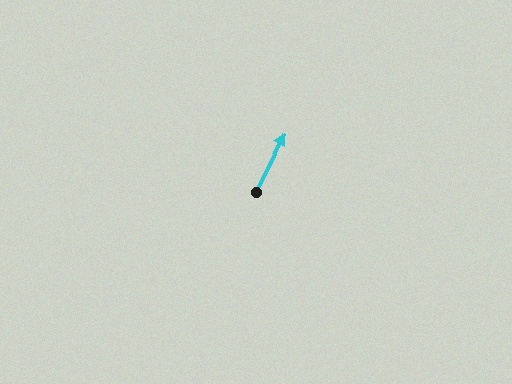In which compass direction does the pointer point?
Northeast.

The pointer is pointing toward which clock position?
Roughly 1 o'clock.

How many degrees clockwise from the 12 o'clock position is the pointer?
Approximately 26 degrees.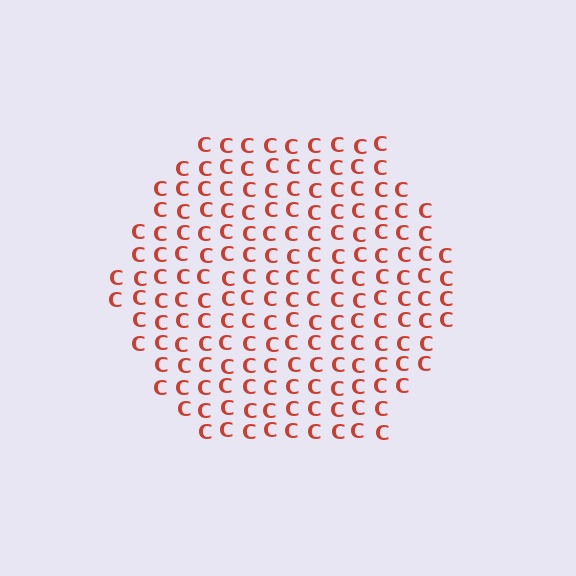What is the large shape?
The large shape is a hexagon.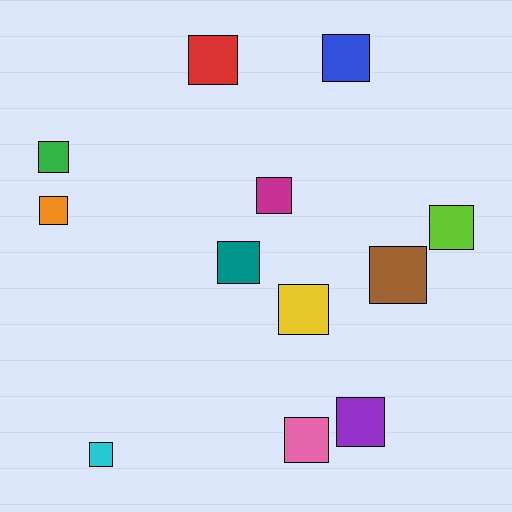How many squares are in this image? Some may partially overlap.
There are 12 squares.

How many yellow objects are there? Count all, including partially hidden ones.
There is 1 yellow object.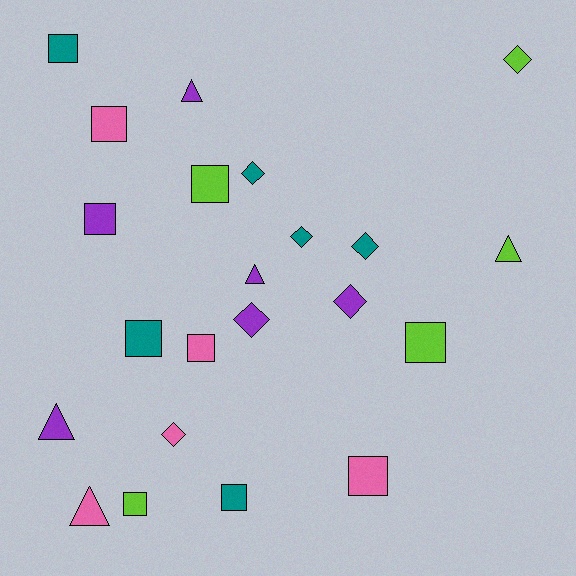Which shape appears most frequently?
Square, with 10 objects.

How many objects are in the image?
There are 22 objects.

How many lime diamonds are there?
There is 1 lime diamond.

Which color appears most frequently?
Teal, with 6 objects.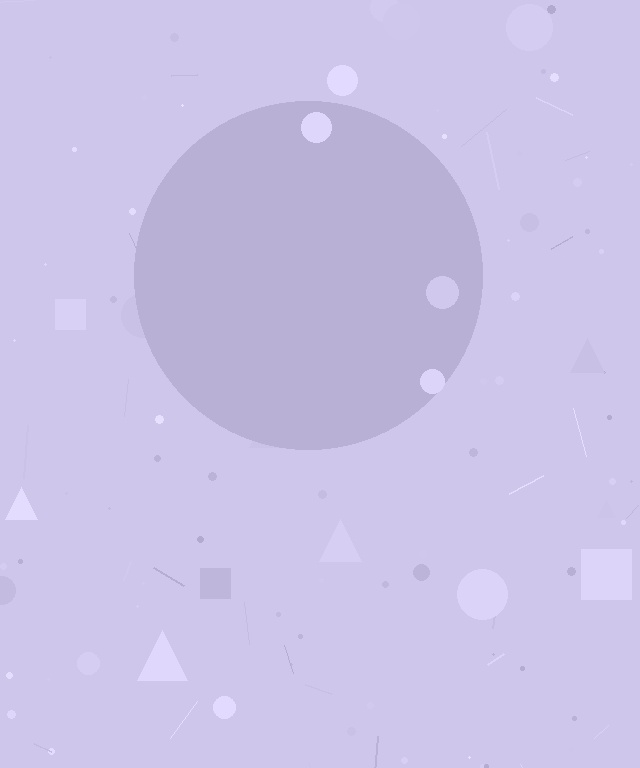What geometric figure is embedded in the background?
A circle is embedded in the background.